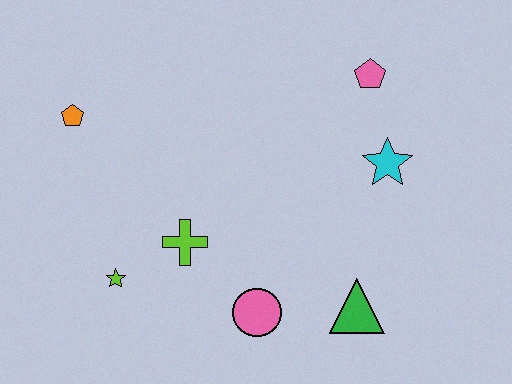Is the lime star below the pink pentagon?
Yes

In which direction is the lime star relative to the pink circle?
The lime star is to the left of the pink circle.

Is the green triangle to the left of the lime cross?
No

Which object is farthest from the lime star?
The pink pentagon is farthest from the lime star.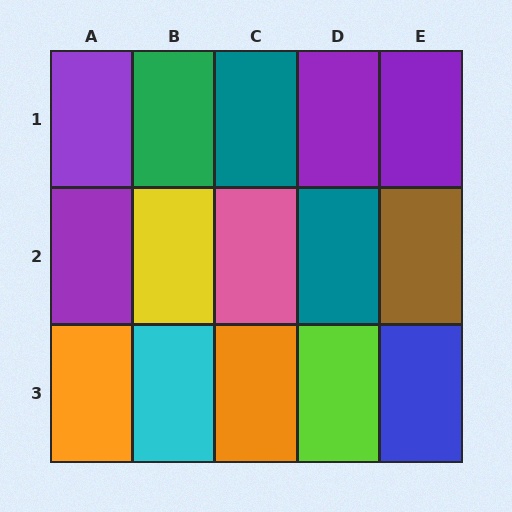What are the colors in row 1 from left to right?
Purple, green, teal, purple, purple.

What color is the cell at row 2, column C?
Pink.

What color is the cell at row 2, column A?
Purple.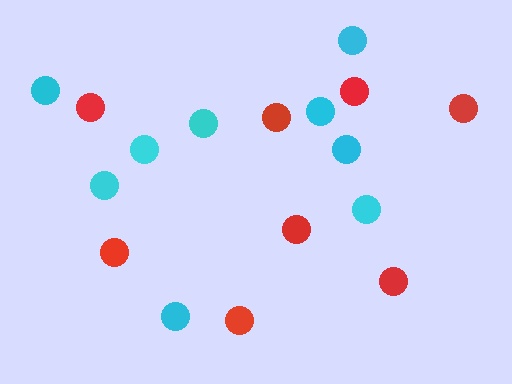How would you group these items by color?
There are 2 groups: one group of red circles (8) and one group of cyan circles (9).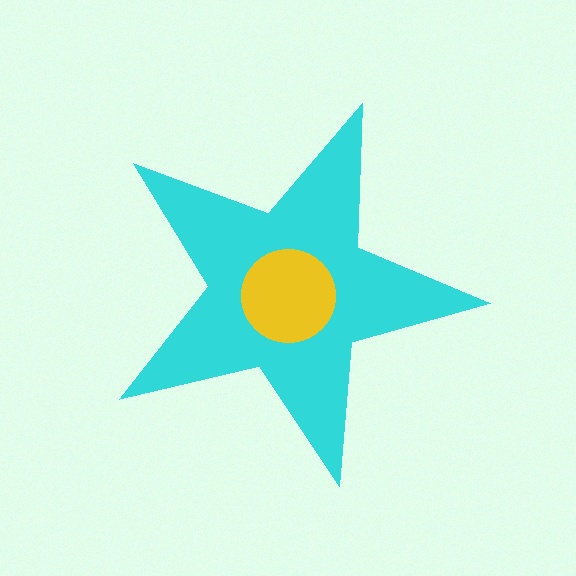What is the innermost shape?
The yellow circle.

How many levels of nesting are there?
2.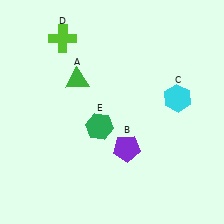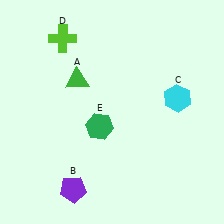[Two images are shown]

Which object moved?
The purple pentagon (B) moved left.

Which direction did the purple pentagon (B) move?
The purple pentagon (B) moved left.